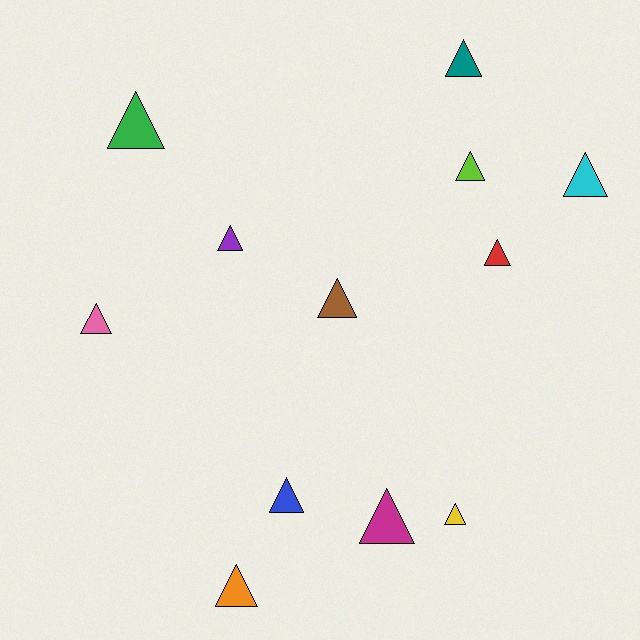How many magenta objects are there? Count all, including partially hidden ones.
There is 1 magenta object.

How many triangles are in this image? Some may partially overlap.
There are 12 triangles.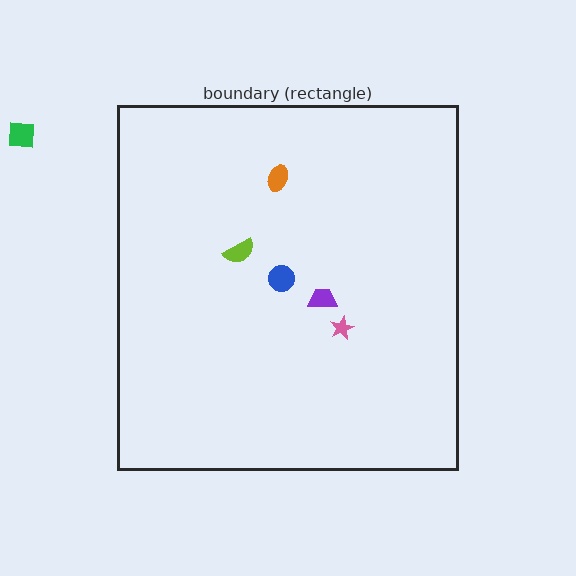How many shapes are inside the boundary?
5 inside, 1 outside.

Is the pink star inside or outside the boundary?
Inside.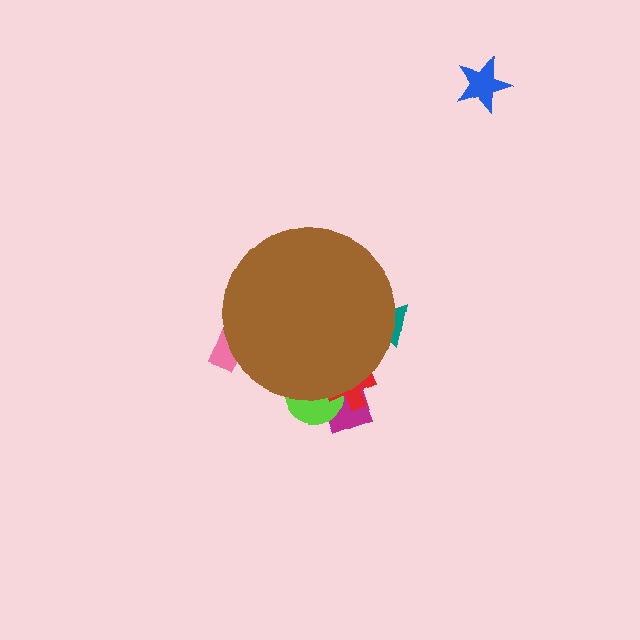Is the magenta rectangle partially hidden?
Yes, the magenta rectangle is partially hidden behind the brown circle.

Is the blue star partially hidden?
No, the blue star is fully visible.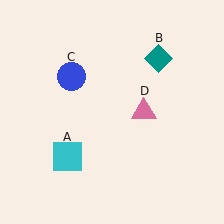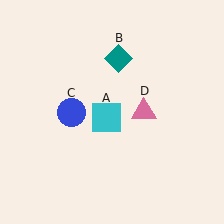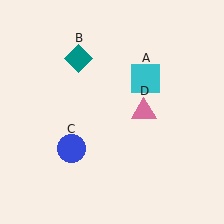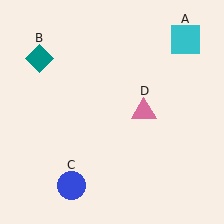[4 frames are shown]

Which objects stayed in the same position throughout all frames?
Pink triangle (object D) remained stationary.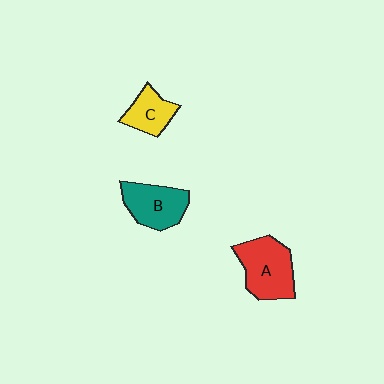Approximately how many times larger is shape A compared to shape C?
Approximately 1.7 times.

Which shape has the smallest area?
Shape C (yellow).